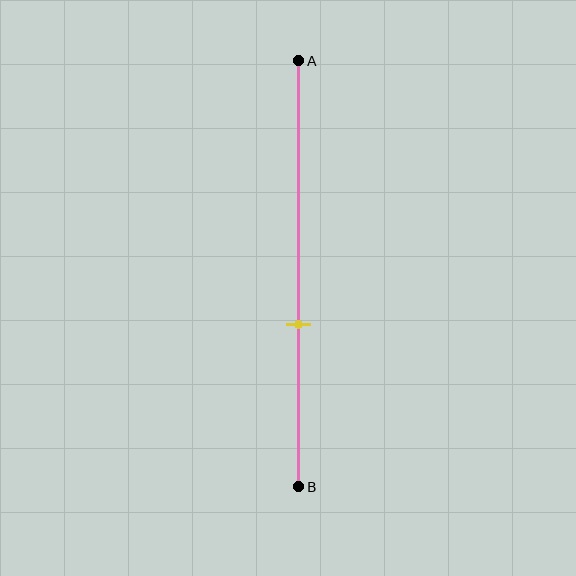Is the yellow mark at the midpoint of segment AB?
No, the mark is at about 60% from A, not at the 50% midpoint.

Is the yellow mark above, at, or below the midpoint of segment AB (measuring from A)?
The yellow mark is below the midpoint of segment AB.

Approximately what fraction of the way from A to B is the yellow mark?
The yellow mark is approximately 60% of the way from A to B.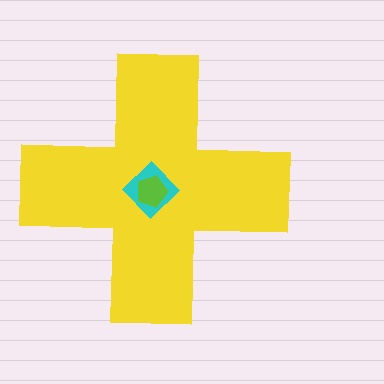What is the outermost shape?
The yellow cross.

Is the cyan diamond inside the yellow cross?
Yes.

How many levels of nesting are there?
3.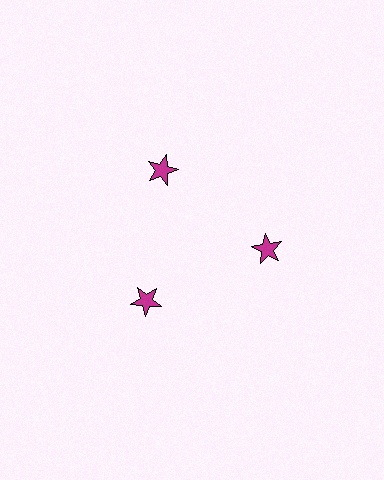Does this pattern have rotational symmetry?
Yes, this pattern has 3-fold rotational symmetry. It looks the same after rotating 120 degrees around the center.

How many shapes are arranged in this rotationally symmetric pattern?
There are 3 shapes, arranged in 3 groups of 1.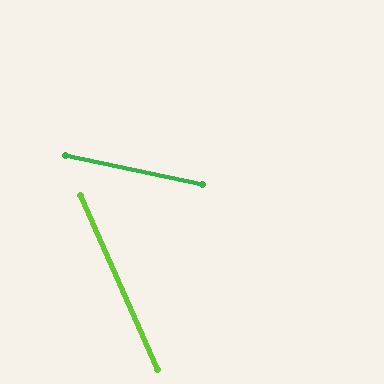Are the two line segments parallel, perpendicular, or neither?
Neither parallel nor perpendicular — they differ by about 54°.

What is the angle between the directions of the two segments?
Approximately 54 degrees.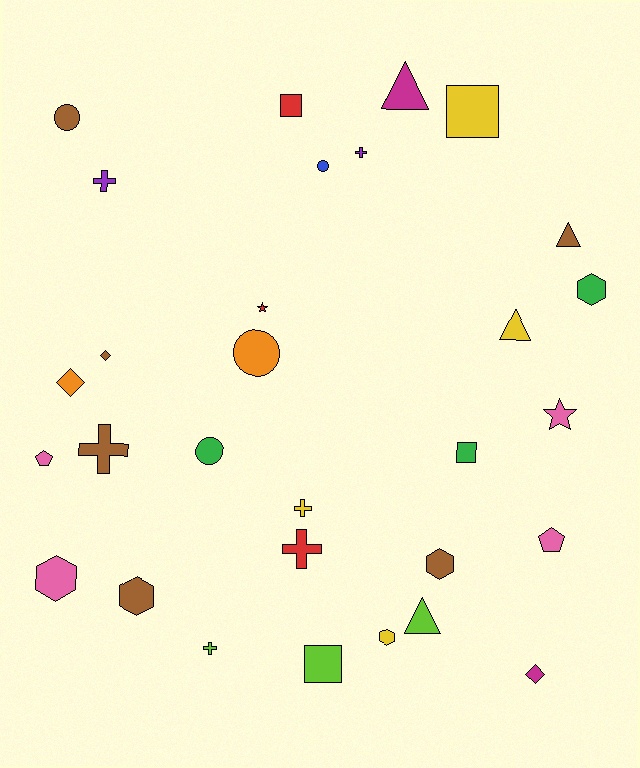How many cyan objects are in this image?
There are no cyan objects.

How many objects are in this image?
There are 30 objects.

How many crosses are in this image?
There are 6 crosses.